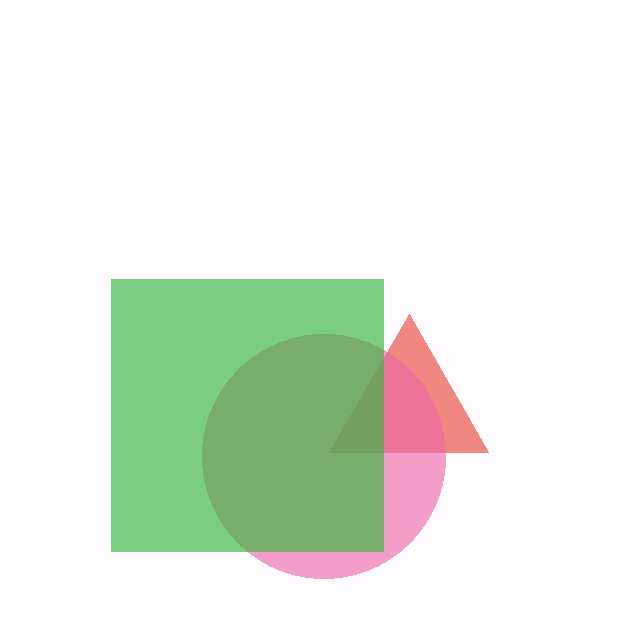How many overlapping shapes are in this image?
There are 3 overlapping shapes in the image.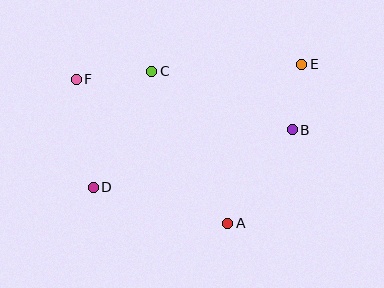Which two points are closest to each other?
Points B and E are closest to each other.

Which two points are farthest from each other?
Points D and E are farthest from each other.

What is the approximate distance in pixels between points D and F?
The distance between D and F is approximately 109 pixels.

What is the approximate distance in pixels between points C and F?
The distance between C and F is approximately 76 pixels.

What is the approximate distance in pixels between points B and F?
The distance between B and F is approximately 222 pixels.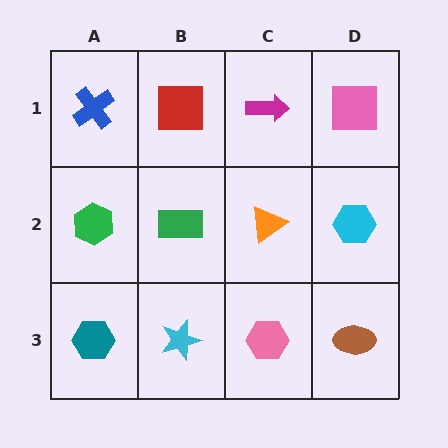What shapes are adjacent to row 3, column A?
A green hexagon (row 2, column A), a cyan star (row 3, column B).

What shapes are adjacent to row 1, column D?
A cyan hexagon (row 2, column D), a magenta arrow (row 1, column C).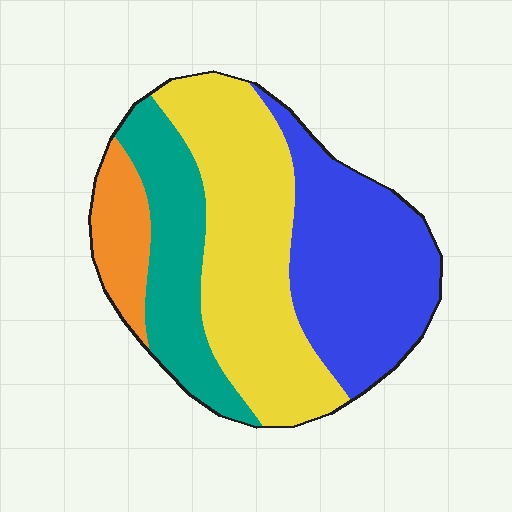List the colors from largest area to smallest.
From largest to smallest: yellow, blue, teal, orange.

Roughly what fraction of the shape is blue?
Blue takes up about one third (1/3) of the shape.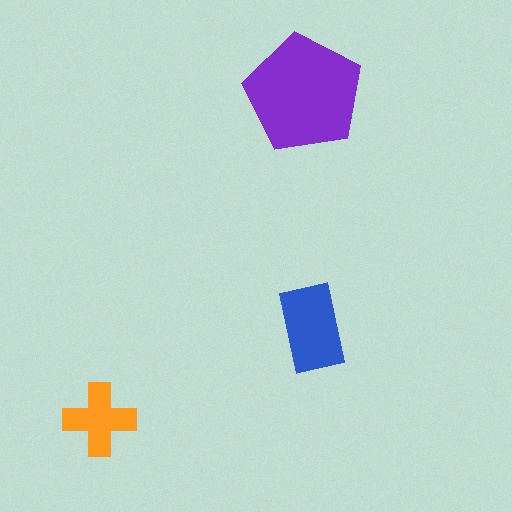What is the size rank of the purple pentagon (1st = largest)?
1st.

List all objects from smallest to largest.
The orange cross, the blue rectangle, the purple pentagon.